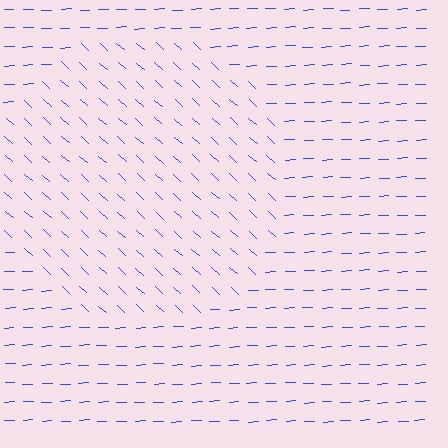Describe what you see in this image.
The image is filled with small blue line segments. A circle region in the image has lines oriented differently from the surrounding lines, creating a visible texture boundary.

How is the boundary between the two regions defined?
The boundary is defined purely by a change in line orientation (approximately 45 degrees difference). All lines are the same color and thickness.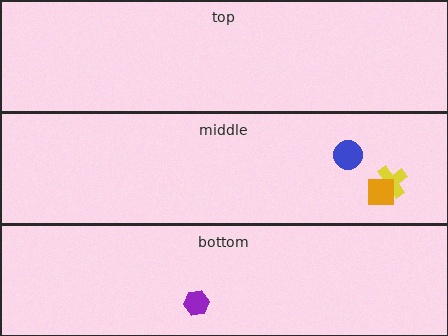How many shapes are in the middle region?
3.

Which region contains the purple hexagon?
The bottom region.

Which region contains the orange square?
The middle region.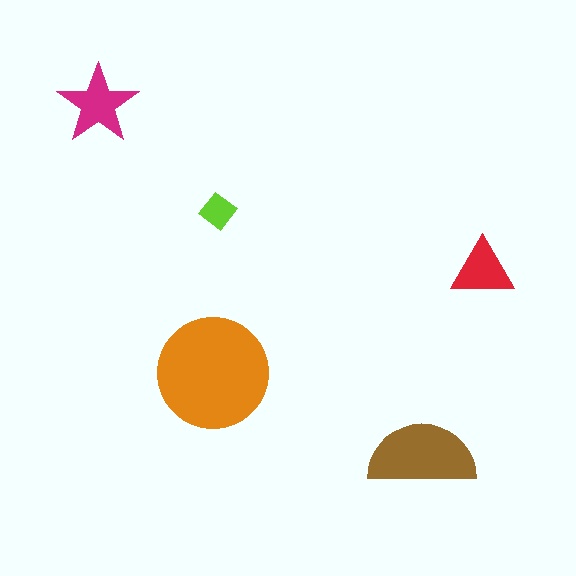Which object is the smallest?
The lime diamond.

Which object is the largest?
The orange circle.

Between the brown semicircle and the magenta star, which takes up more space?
The brown semicircle.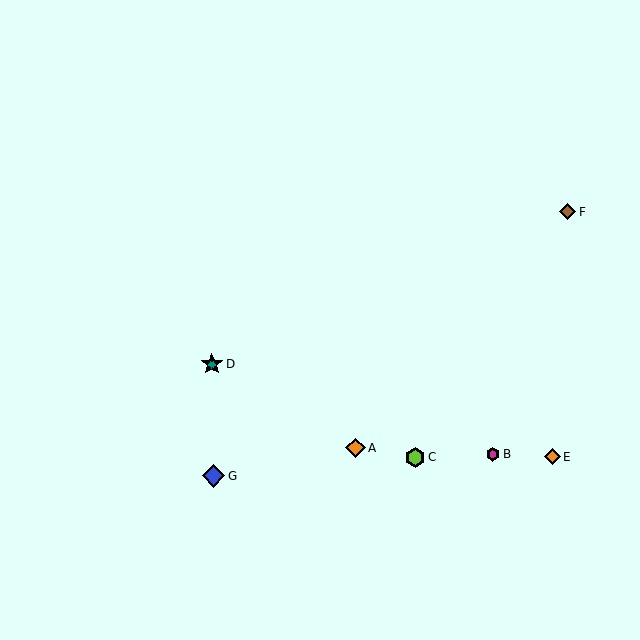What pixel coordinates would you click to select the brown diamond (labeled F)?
Click at (568, 212) to select the brown diamond F.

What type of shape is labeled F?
Shape F is a brown diamond.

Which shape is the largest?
The blue diamond (labeled G) is the largest.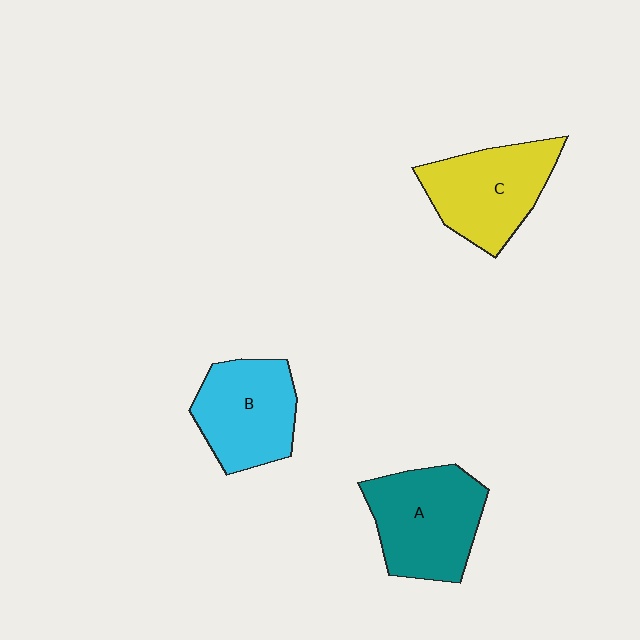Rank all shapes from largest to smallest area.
From largest to smallest: A (teal), C (yellow), B (cyan).